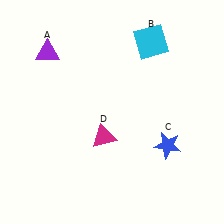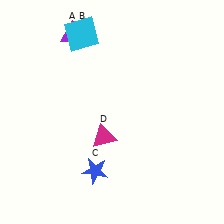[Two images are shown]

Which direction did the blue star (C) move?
The blue star (C) moved left.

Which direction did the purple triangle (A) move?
The purple triangle (A) moved right.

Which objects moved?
The objects that moved are: the purple triangle (A), the cyan square (B), the blue star (C).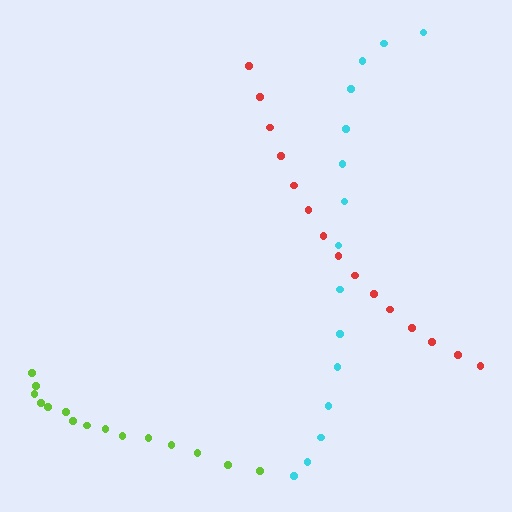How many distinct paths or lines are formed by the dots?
There are 3 distinct paths.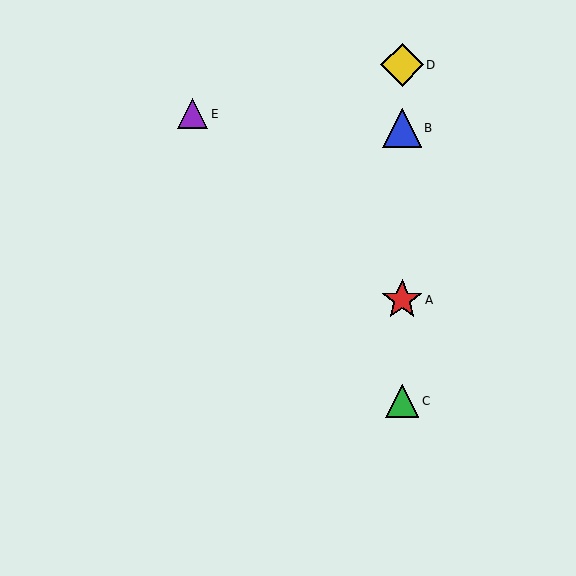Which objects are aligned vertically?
Objects A, B, C, D are aligned vertically.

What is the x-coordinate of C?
Object C is at x≈402.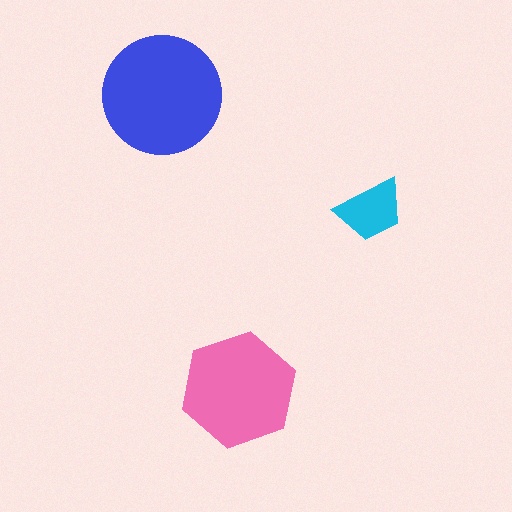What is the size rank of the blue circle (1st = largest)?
1st.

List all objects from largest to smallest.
The blue circle, the pink hexagon, the cyan trapezoid.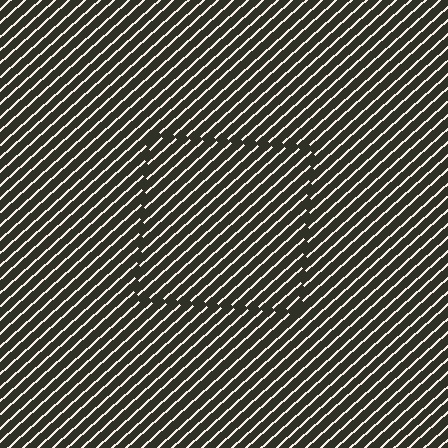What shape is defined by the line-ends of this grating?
An illusory square. The interior of the shape contains the same grating, shifted by half a period — the contour is defined by the phase discontinuity where line-ends from the inner and outer gratings abut.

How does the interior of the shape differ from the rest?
The interior of the shape contains the same grating, shifted by half a period — the contour is defined by the phase discontinuity where line-ends from the inner and outer gratings abut.